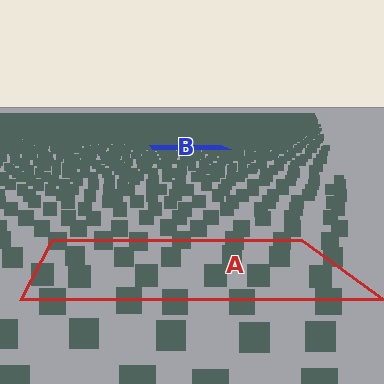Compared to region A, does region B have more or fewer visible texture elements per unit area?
Region B has more texture elements per unit area — they are packed more densely because it is farther away.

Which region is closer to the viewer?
Region A is closer. The texture elements there are larger and more spread out.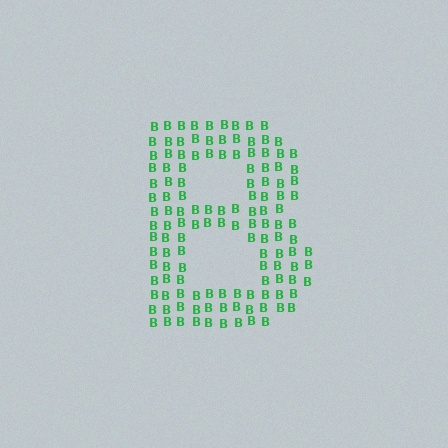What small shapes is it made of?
It is made of small letter B's.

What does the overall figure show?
The overall figure shows the letter B.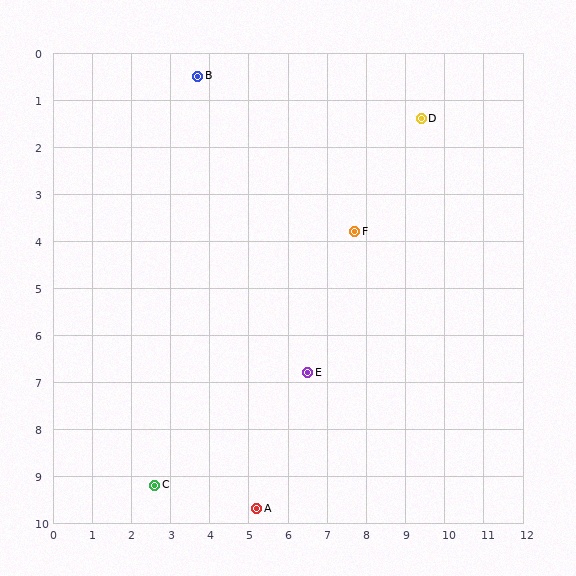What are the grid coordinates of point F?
Point F is at approximately (7.7, 3.8).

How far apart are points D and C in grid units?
Points D and C are about 10.3 grid units apart.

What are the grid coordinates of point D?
Point D is at approximately (9.4, 1.4).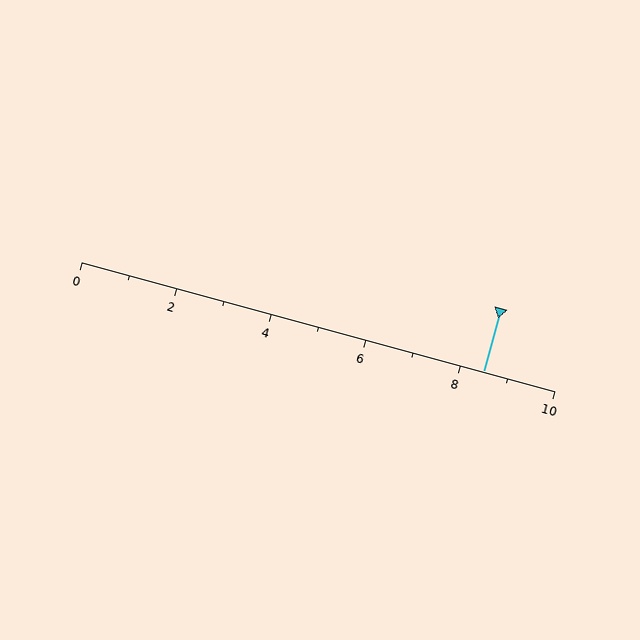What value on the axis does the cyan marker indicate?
The marker indicates approximately 8.5.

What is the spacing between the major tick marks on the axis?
The major ticks are spaced 2 apart.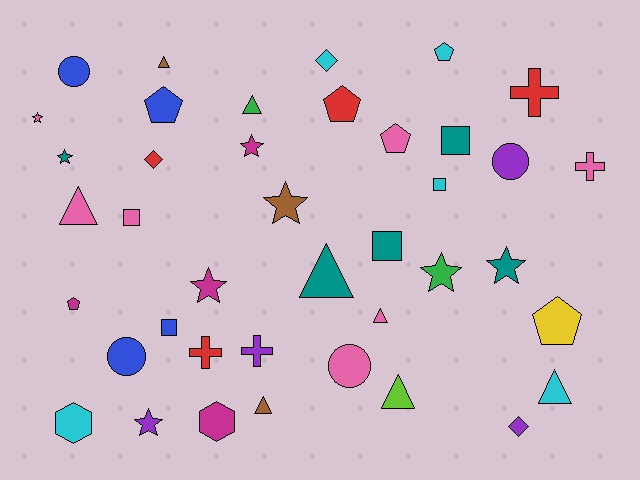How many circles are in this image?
There are 4 circles.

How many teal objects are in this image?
There are 5 teal objects.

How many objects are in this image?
There are 40 objects.